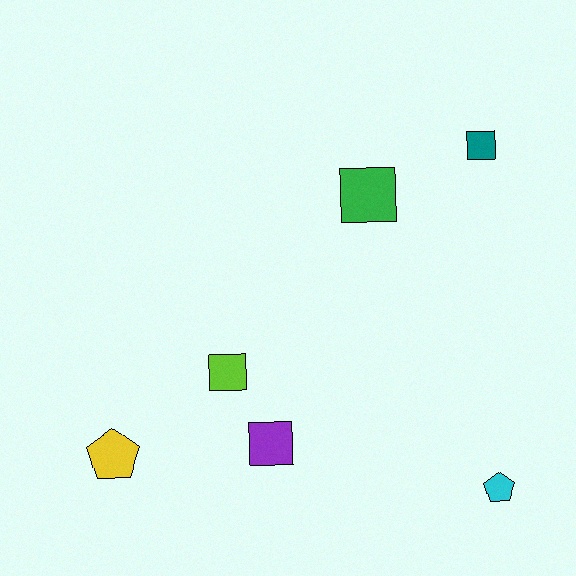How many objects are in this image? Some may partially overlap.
There are 6 objects.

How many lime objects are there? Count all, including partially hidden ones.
There is 1 lime object.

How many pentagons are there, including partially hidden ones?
There are 2 pentagons.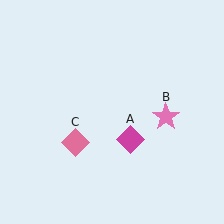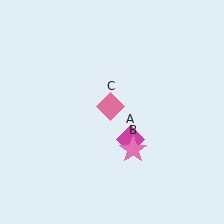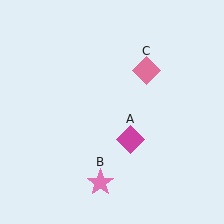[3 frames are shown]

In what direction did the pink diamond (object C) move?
The pink diamond (object C) moved up and to the right.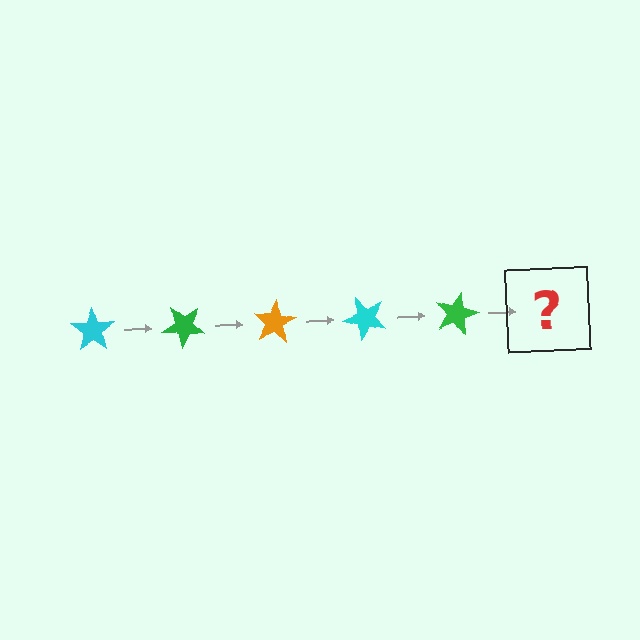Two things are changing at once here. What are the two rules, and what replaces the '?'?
The two rules are that it rotates 40 degrees each step and the color cycles through cyan, green, and orange. The '?' should be an orange star, rotated 200 degrees from the start.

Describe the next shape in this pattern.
It should be an orange star, rotated 200 degrees from the start.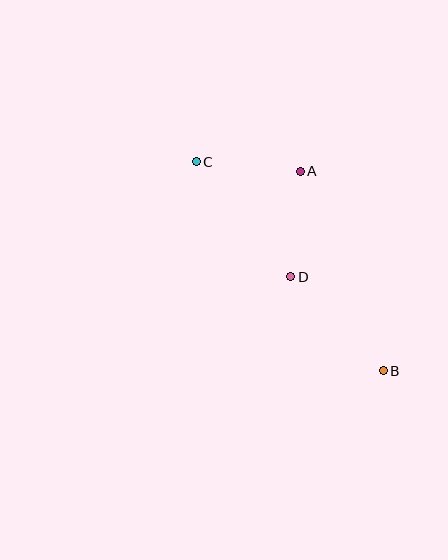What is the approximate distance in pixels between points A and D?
The distance between A and D is approximately 106 pixels.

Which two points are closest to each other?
Points A and C are closest to each other.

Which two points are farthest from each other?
Points B and C are farthest from each other.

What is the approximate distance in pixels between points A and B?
The distance between A and B is approximately 216 pixels.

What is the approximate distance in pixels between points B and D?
The distance between B and D is approximately 132 pixels.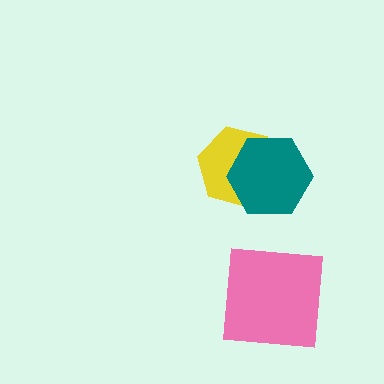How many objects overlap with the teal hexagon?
1 object overlaps with the teal hexagon.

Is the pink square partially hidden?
No, no other shape covers it.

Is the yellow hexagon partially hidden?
Yes, it is partially covered by another shape.